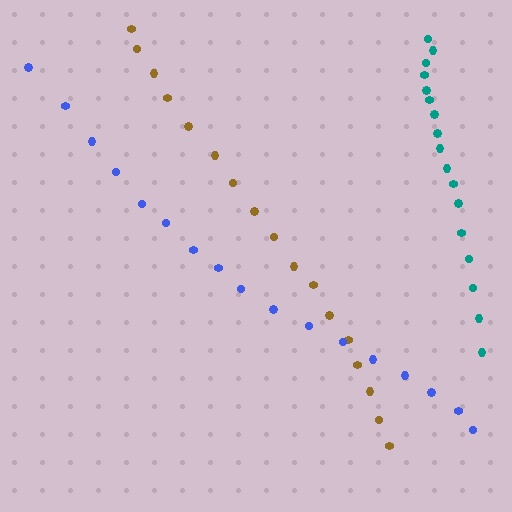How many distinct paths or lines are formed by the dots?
There are 3 distinct paths.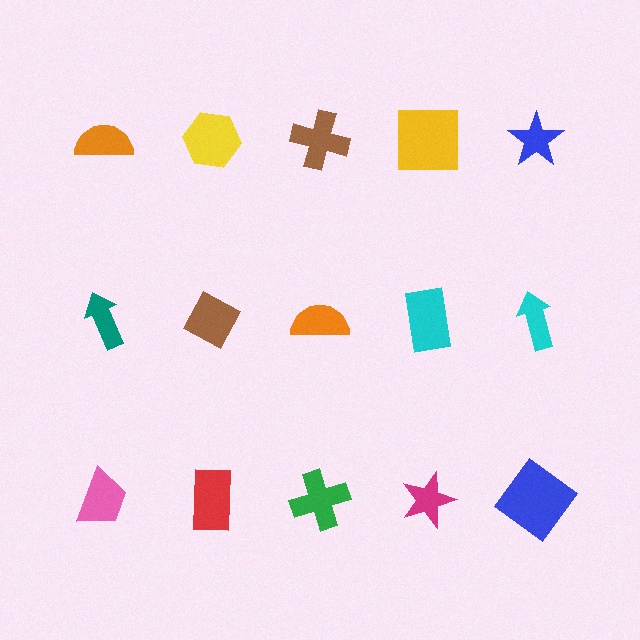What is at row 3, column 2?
A red rectangle.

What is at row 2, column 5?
A cyan arrow.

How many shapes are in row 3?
5 shapes.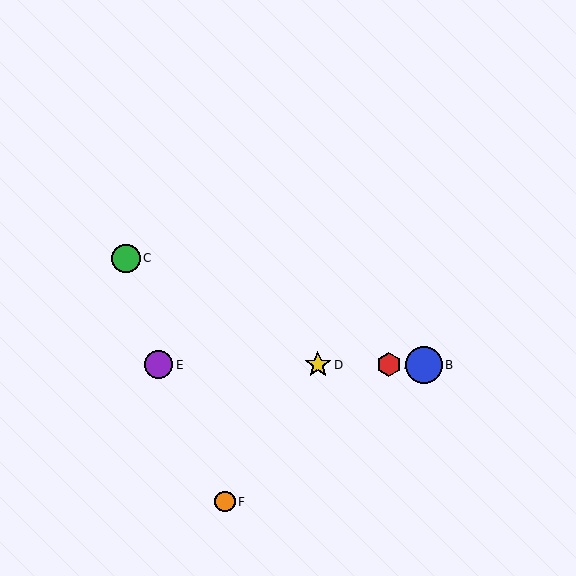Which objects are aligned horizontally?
Objects A, B, D, E are aligned horizontally.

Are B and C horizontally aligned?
No, B is at y≈365 and C is at y≈258.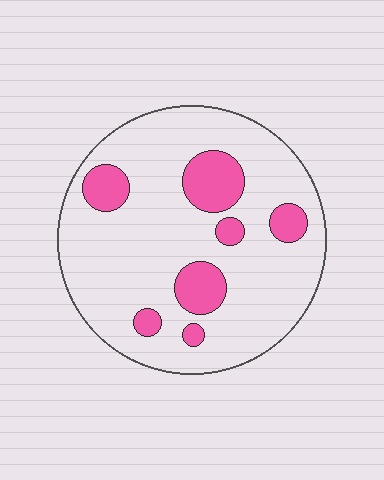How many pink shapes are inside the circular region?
7.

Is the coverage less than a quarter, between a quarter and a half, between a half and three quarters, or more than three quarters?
Less than a quarter.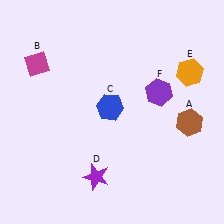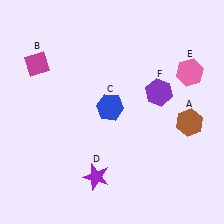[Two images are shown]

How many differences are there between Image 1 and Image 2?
There is 1 difference between the two images.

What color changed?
The hexagon (E) changed from orange in Image 1 to pink in Image 2.